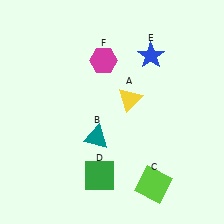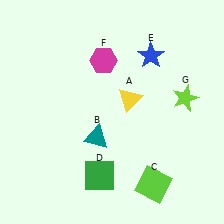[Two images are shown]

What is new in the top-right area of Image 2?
A lime star (G) was added in the top-right area of Image 2.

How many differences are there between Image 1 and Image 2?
There is 1 difference between the two images.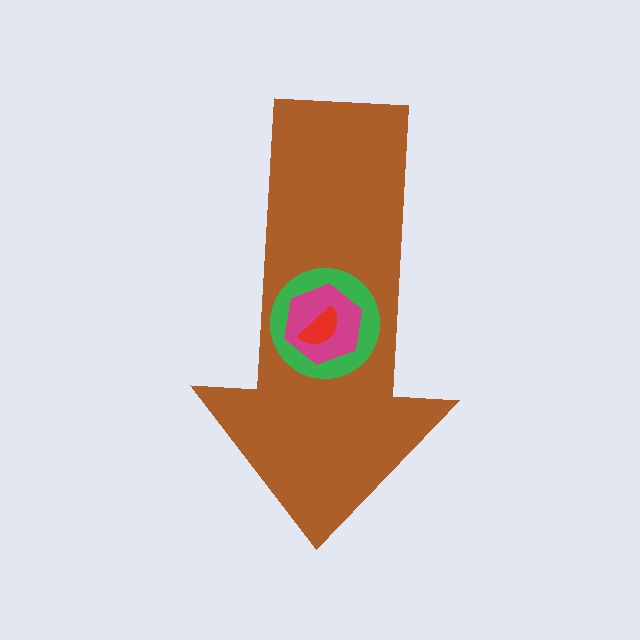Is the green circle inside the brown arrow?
Yes.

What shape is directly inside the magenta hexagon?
The red semicircle.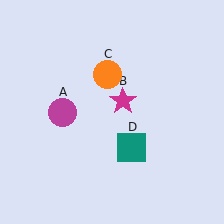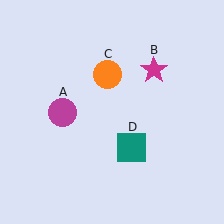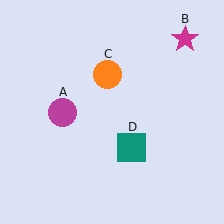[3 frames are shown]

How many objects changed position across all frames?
1 object changed position: magenta star (object B).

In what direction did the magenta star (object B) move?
The magenta star (object B) moved up and to the right.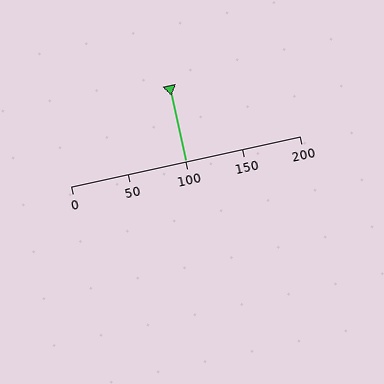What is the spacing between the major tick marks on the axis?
The major ticks are spaced 50 apart.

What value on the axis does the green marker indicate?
The marker indicates approximately 100.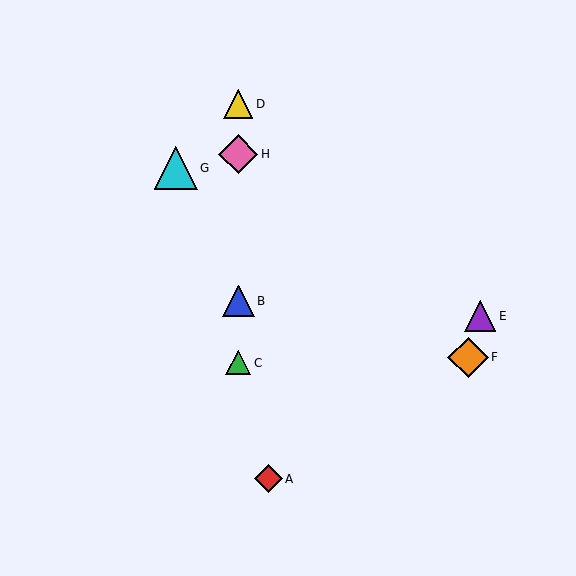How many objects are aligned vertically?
4 objects (B, C, D, H) are aligned vertically.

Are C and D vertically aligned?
Yes, both are at x≈238.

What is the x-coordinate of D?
Object D is at x≈238.